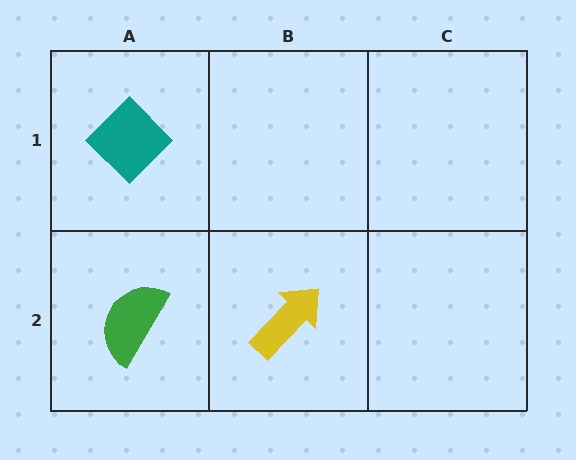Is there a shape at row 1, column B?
No, that cell is empty.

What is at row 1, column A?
A teal diamond.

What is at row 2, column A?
A green semicircle.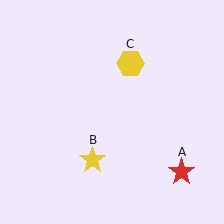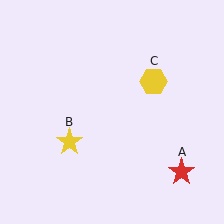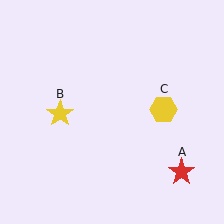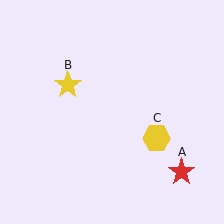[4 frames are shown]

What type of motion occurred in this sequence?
The yellow star (object B), yellow hexagon (object C) rotated clockwise around the center of the scene.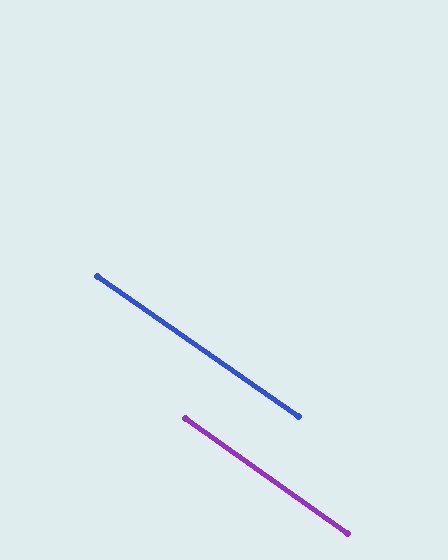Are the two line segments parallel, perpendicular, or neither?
Parallel — their directions differ by only 0.5°.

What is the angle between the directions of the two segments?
Approximately 0 degrees.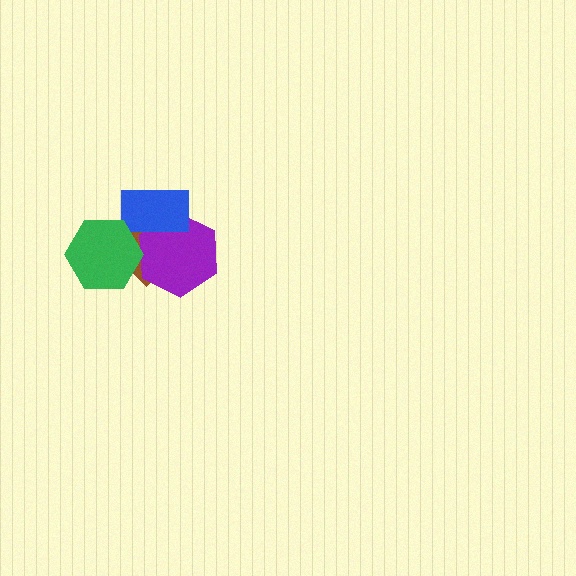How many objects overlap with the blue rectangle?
2 objects overlap with the blue rectangle.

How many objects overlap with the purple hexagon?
3 objects overlap with the purple hexagon.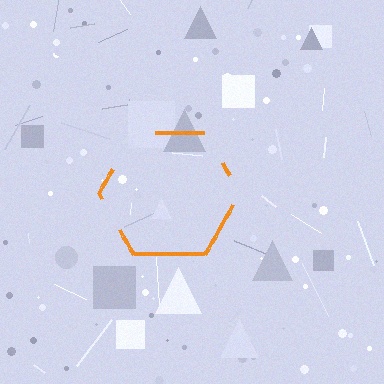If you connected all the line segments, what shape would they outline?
They would outline a hexagon.